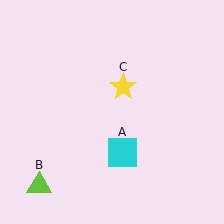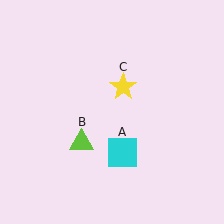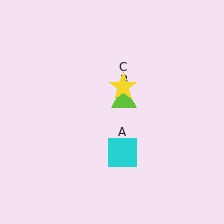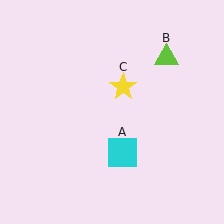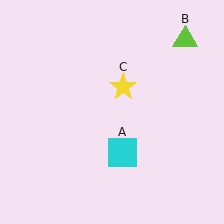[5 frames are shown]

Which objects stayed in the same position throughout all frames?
Cyan square (object A) and yellow star (object C) remained stationary.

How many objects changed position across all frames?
1 object changed position: lime triangle (object B).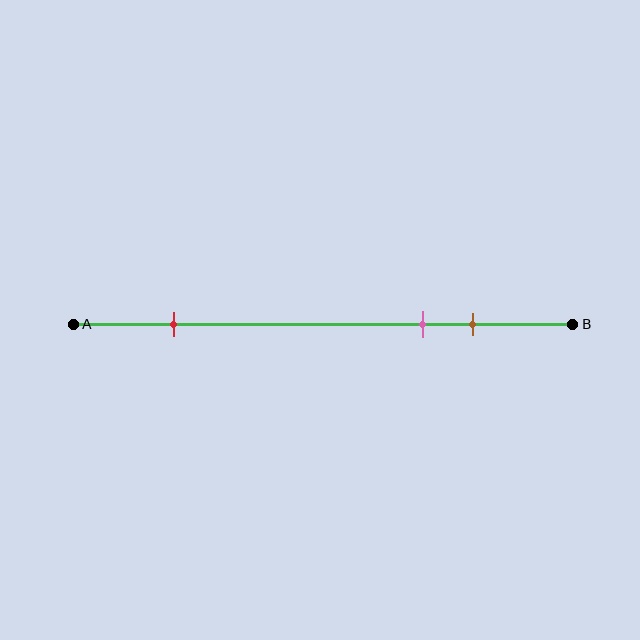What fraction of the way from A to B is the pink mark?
The pink mark is approximately 70% (0.7) of the way from A to B.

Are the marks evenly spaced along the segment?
No, the marks are not evenly spaced.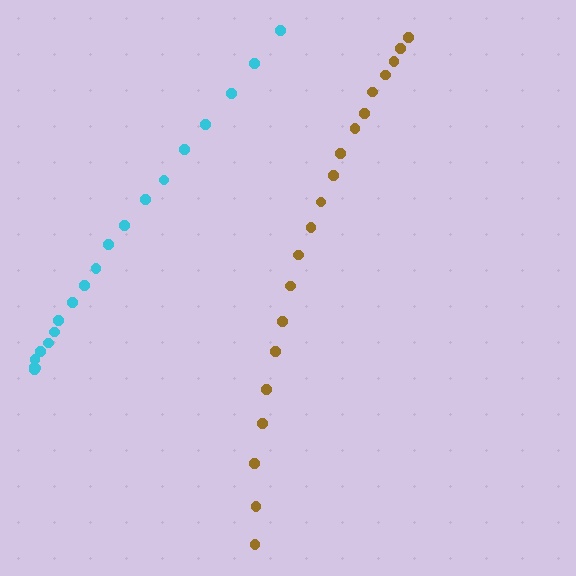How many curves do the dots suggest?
There are 2 distinct paths.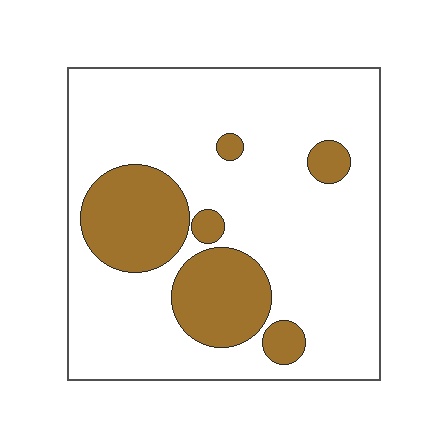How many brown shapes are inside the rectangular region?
6.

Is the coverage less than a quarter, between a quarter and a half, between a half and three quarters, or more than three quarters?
Less than a quarter.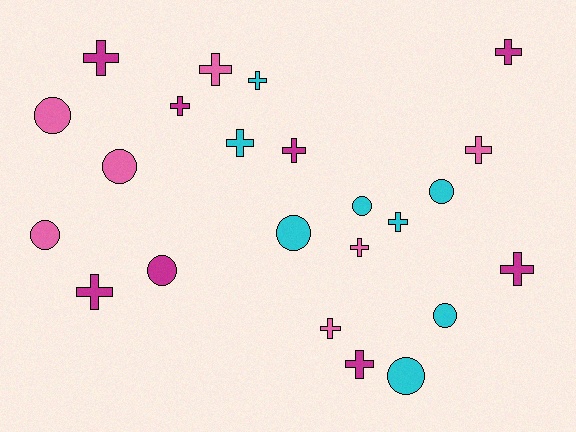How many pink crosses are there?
There are 4 pink crosses.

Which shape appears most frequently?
Cross, with 14 objects.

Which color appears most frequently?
Cyan, with 8 objects.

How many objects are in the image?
There are 23 objects.